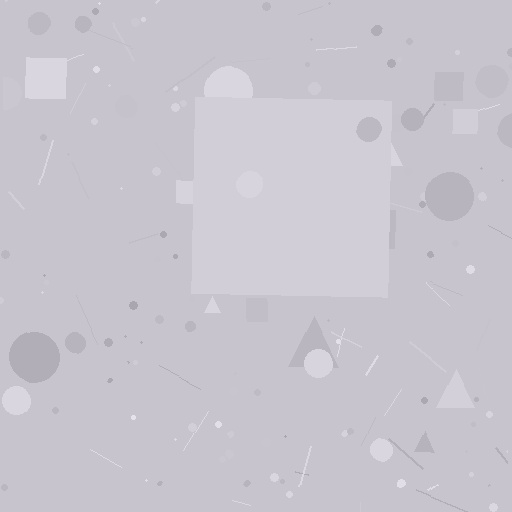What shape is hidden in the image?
A square is hidden in the image.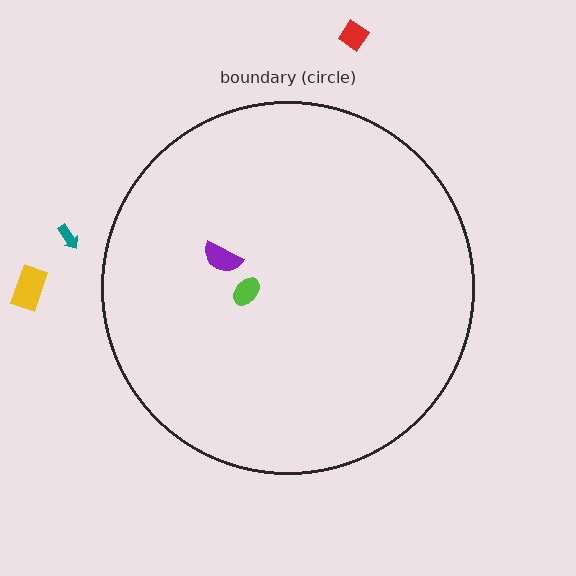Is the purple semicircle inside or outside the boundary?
Inside.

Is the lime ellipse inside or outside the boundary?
Inside.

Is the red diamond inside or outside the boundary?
Outside.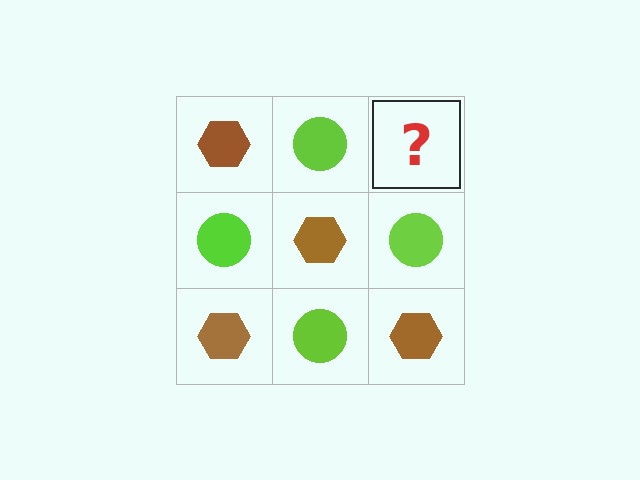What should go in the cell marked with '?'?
The missing cell should contain a brown hexagon.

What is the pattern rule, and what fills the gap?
The rule is that it alternates brown hexagon and lime circle in a checkerboard pattern. The gap should be filled with a brown hexagon.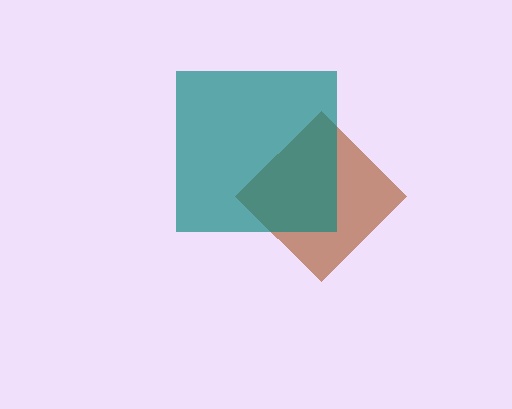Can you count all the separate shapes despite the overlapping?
Yes, there are 2 separate shapes.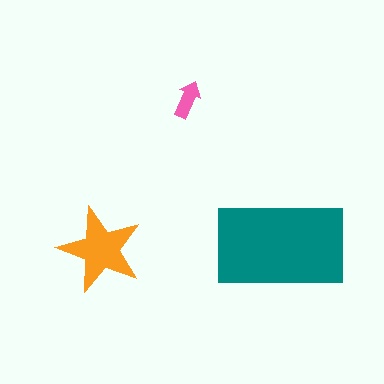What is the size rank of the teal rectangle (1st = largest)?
1st.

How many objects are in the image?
There are 3 objects in the image.